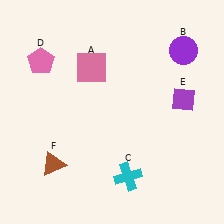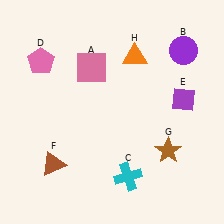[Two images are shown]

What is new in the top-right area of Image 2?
An orange triangle (H) was added in the top-right area of Image 2.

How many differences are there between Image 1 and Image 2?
There are 2 differences between the two images.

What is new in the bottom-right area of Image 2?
A brown star (G) was added in the bottom-right area of Image 2.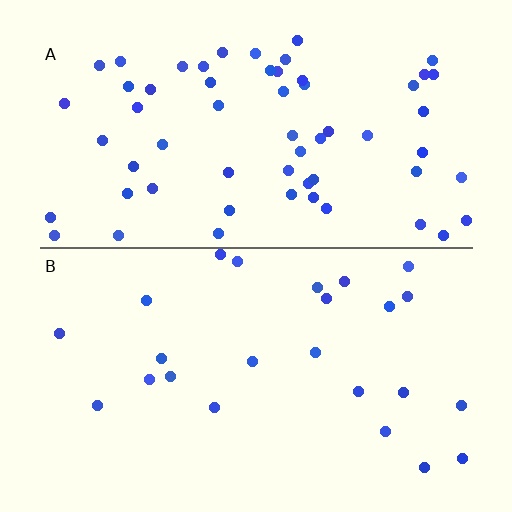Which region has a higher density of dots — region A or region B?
A (the top).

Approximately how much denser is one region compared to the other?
Approximately 2.5× — region A over region B.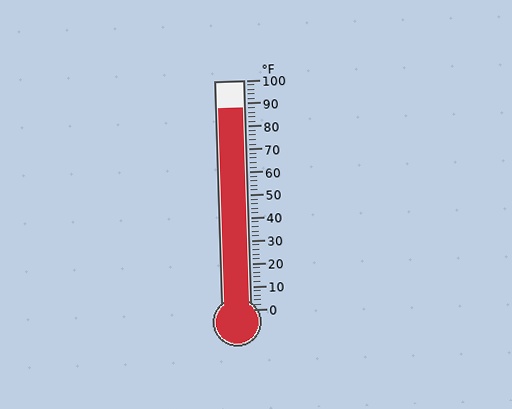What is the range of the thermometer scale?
The thermometer scale ranges from 0°F to 100°F.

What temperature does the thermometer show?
The thermometer shows approximately 88°F.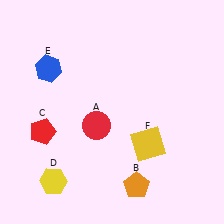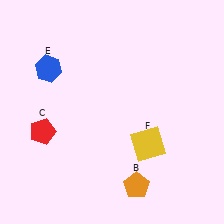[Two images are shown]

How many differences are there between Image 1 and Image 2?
There are 2 differences between the two images.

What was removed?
The yellow hexagon (D), the red circle (A) were removed in Image 2.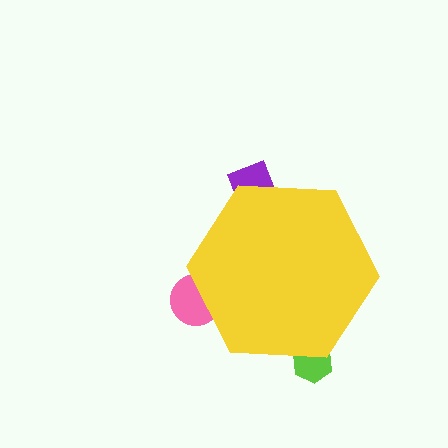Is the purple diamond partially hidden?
Yes, the purple diamond is partially hidden behind the yellow hexagon.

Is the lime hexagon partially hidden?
Yes, the lime hexagon is partially hidden behind the yellow hexagon.